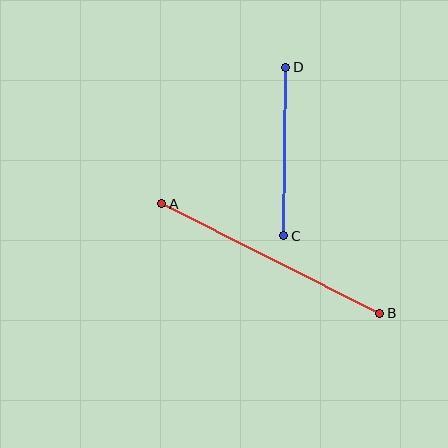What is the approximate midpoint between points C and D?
The midpoint is at approximately (285, 152) pixels.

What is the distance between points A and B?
The distance is approximately 244 pixels.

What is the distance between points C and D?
The distance is approximately 169 pixels.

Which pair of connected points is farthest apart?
Points A and B are farthest apart.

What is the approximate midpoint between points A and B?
The midpoint is at approximately (271, 259) pixels.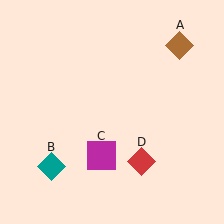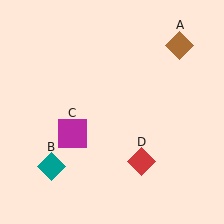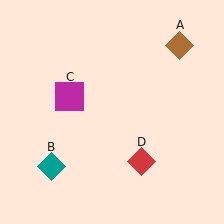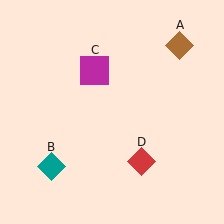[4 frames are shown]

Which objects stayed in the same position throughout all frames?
Brown diamond (object A) and teal diamond (object B) and red diamond (object D) remained stationary.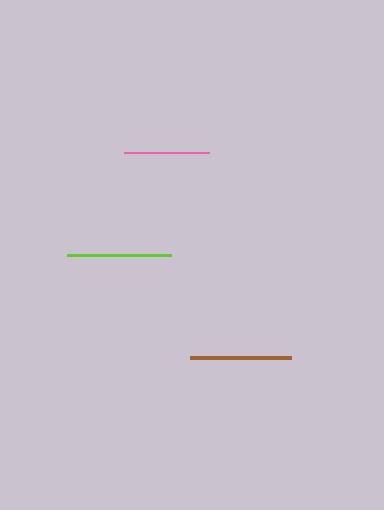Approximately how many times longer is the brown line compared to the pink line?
The brown line is approximately 1.2 times the length of the pink line.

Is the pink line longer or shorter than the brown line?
The brown line is longer than the pink line.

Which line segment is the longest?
The lime line is the longest at approximately 104 pixels.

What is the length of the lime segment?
The lime segment is approximately 104 pixels long.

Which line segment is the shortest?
The pink line is the shortest at approximately 85 pixels.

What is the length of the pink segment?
The pink segment is approximately 85 pixels long.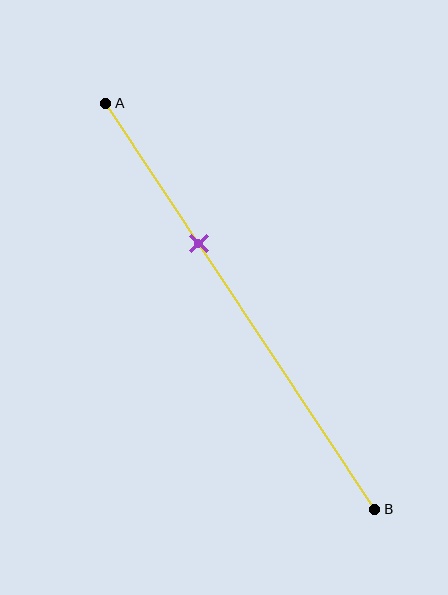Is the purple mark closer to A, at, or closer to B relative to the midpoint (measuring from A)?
The purple mark is closer to point A than the midpoint of segment AB.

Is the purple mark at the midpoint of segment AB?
No, the mark is at about 35% from A, not at the 50% midpoint.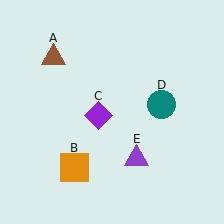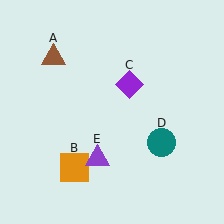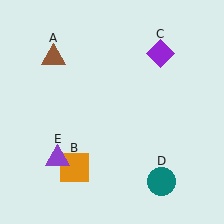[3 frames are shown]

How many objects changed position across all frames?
3 objects changed position: purple diamond (object C), teal circle (object D), purple triangle (object E).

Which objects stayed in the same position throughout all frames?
Brown triangle (object A) and orange square (object B) remained stationary.